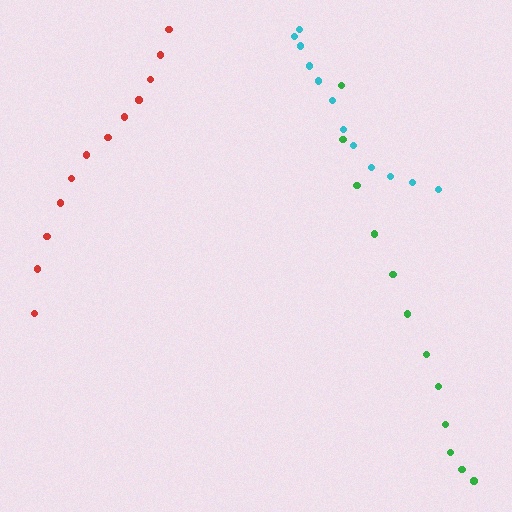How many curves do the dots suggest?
There are 3 distinct paths.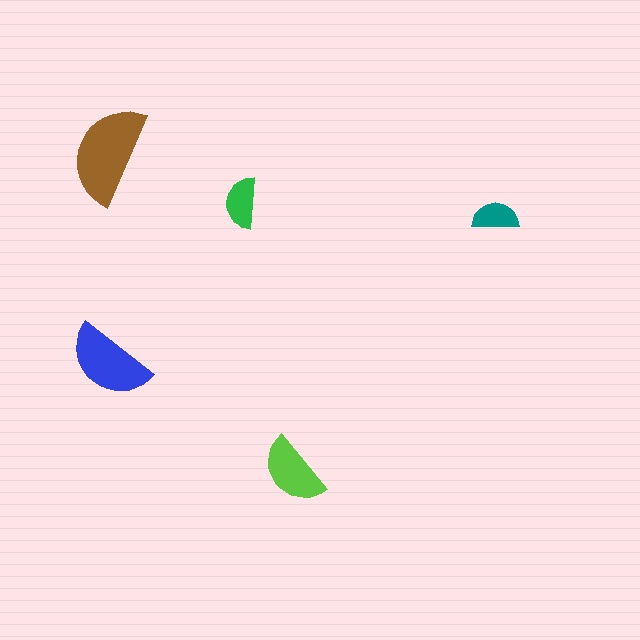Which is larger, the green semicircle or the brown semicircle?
The brown one.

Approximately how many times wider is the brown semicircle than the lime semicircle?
About 1.5 times wider.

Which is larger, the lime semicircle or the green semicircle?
The lime one.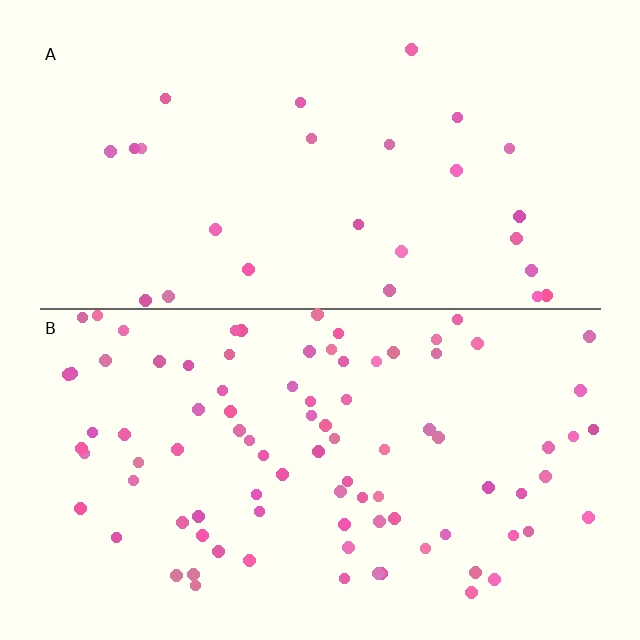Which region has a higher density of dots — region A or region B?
B (the bottom).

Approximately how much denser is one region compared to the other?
Approximately 3.4× — region B over region A.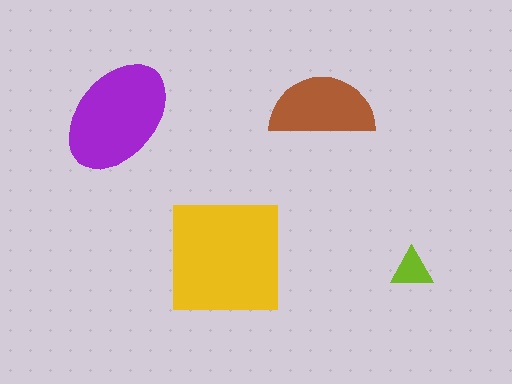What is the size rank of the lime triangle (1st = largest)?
4th.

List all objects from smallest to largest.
The lime triangle, the brown semicircle, the purple ellipse, the yellow square.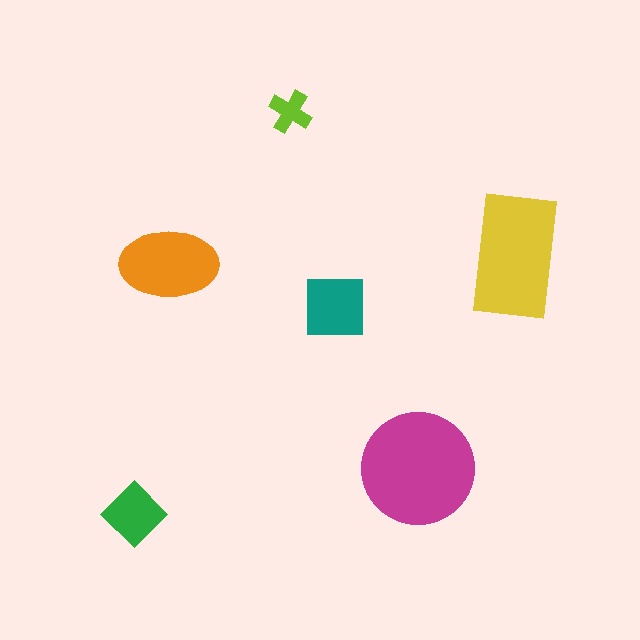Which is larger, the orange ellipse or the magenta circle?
The magenta circle.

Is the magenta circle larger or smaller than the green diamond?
Larger.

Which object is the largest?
The magenta circle.